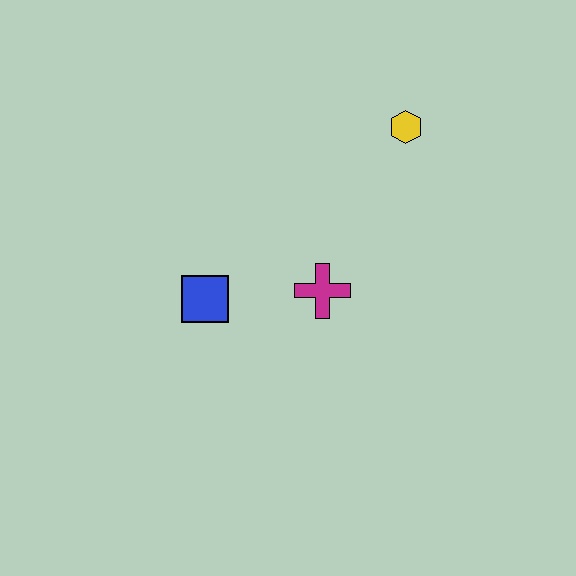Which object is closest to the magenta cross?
The blue square is closest to the magenta cross.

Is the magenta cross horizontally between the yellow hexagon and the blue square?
Yes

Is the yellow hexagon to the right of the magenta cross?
Yes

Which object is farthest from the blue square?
The yellow hexagon is farthest from the blue square.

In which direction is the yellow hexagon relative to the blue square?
The yellow hexagon is to the right of the blue square.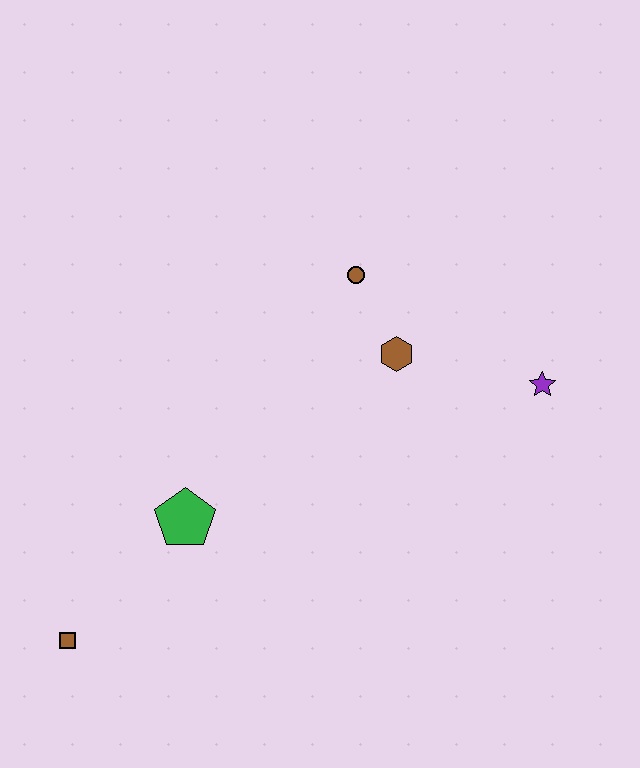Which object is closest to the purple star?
The brown hexagon is closest to the purple star.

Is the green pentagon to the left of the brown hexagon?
Yes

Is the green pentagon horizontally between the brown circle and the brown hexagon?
No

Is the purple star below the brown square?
No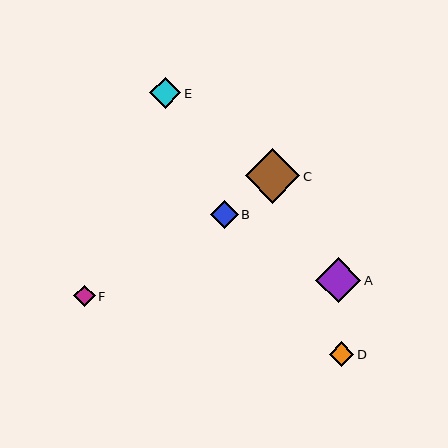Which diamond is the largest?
Diamond C is the largest with a size of approximately 55 pixels.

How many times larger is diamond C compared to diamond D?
Diamond C is approximately 2.2 times the size of diamond D.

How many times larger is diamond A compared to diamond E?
Diamond A is approximately 1.4 times the size of diamond E.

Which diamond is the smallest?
Diamond F is the smallest with a size of approximately 21 pixels.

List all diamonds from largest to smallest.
From largest to smallest: C, A, E, B, D, F.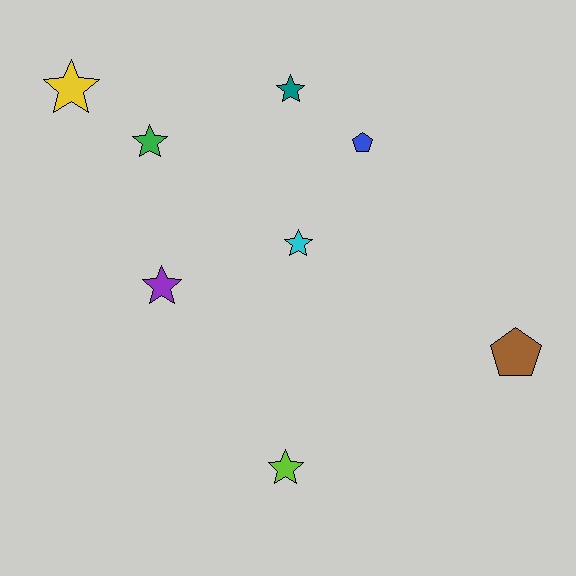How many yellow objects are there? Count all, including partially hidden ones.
There is 1 yellow object.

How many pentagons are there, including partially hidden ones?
There are 2 pentagons.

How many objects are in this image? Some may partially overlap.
There are 8 objects.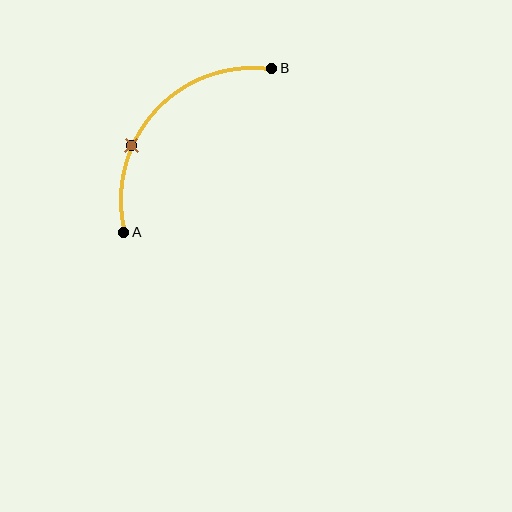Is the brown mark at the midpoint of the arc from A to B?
No. The brown mark lies on the arc but is closer to endpoint A. The arc midpoint would be at the point on the curve equidistant along the arc from both A and B.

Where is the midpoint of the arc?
The arc midpoint is the point on the curve farthest from the straight line joining A and B. It sits above and to the left of that line.